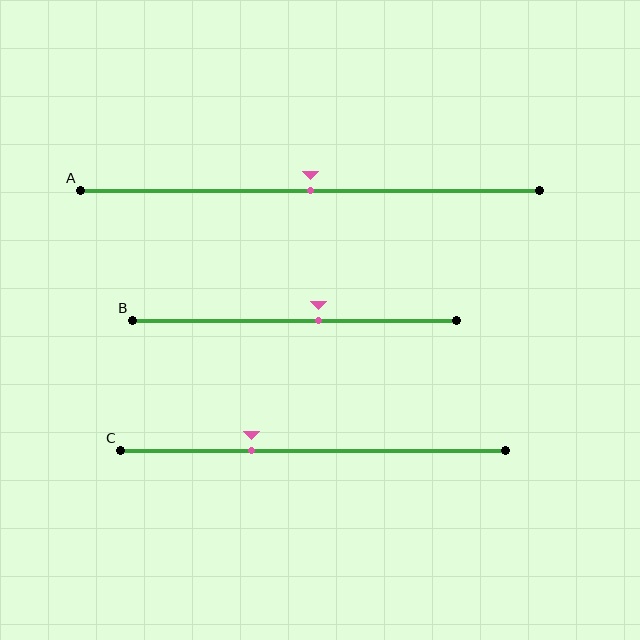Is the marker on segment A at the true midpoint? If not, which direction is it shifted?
Yes, the marker on segment A is at the true midpoint.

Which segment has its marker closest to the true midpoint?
Segment A has its marker closest to the true midpoint.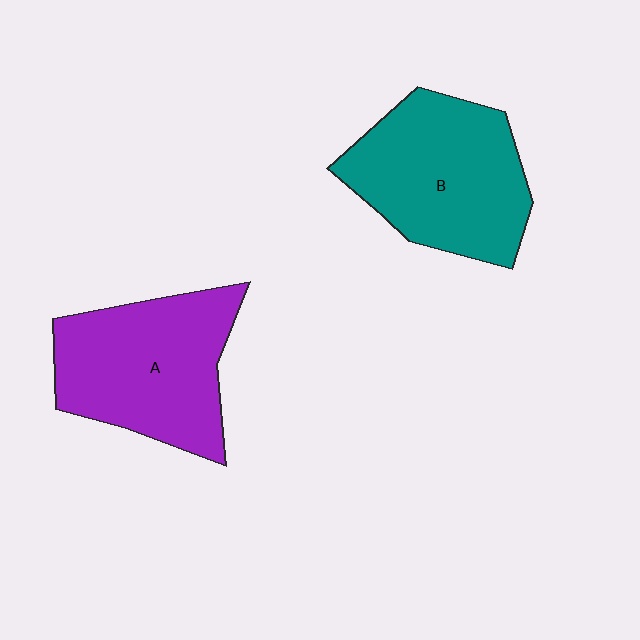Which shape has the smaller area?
Shape A (purple).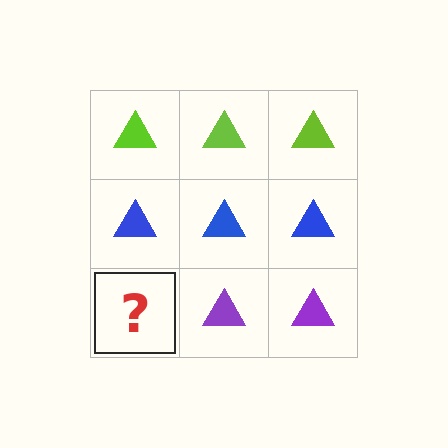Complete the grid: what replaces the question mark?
The question mark should be replaced with a purple triangle.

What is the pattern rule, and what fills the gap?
The rule is that each row has a consistent color. The gap should be filled with a purple triangle.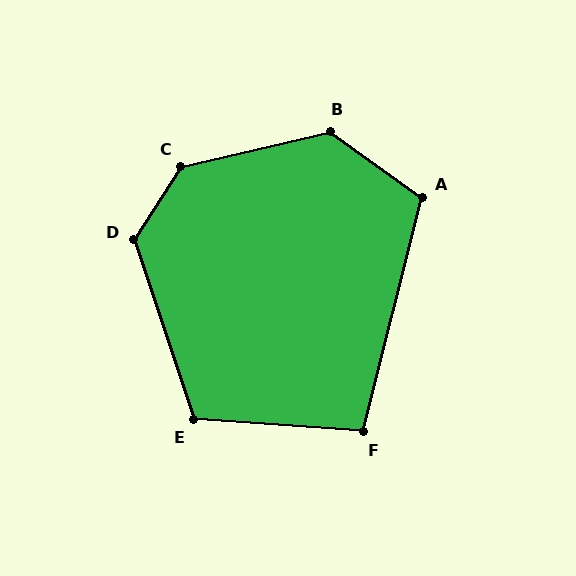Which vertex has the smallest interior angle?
F, at approximately 100 degrees.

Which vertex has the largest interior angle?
C, at approximately 136 degrees.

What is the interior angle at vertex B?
Approximately 131 degrees (obtuse).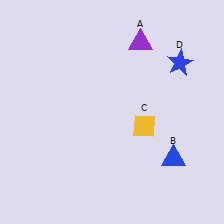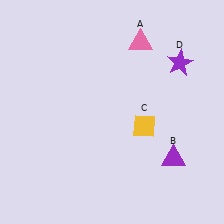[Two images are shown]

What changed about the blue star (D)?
In Image 1, D is blue. In Image 2, it changed to purple.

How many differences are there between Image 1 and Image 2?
There are 3 differences between the two images.